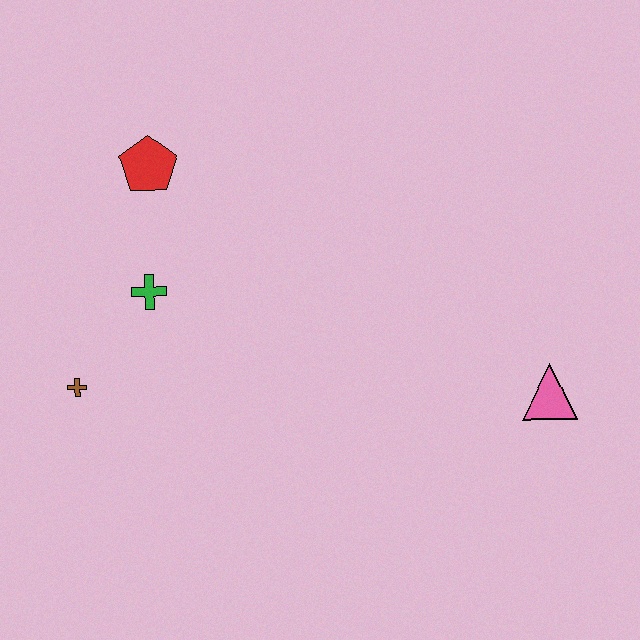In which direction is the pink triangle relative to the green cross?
The pink triangle is to the right of the green cross.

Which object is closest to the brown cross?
The green cross is closest to the brown cross.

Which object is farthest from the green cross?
The pink triangle is farthest from the green cross.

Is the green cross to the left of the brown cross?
No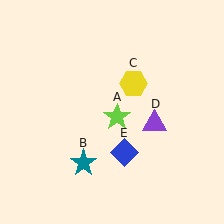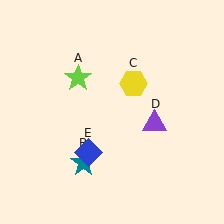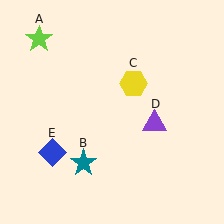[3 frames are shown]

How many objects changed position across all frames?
2 objects changed position: lime star (object A), blue diamond (object E).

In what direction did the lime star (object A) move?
The lime star (object A) moved up and to the left.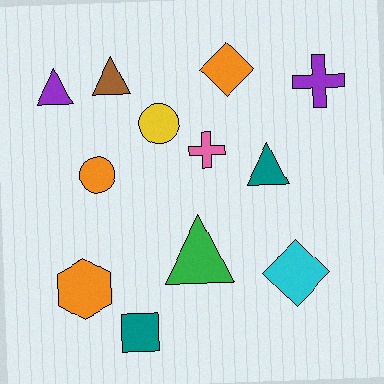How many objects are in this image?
There are 12 objects.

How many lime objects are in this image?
There are no lime objects.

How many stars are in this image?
There are no stars.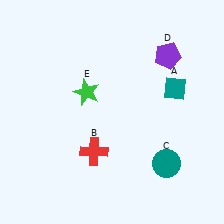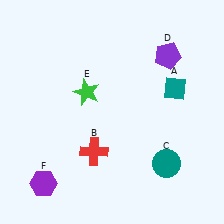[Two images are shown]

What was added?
A purple hexagon (F) was added in Image 2.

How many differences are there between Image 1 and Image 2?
There is 1 difference between the two images.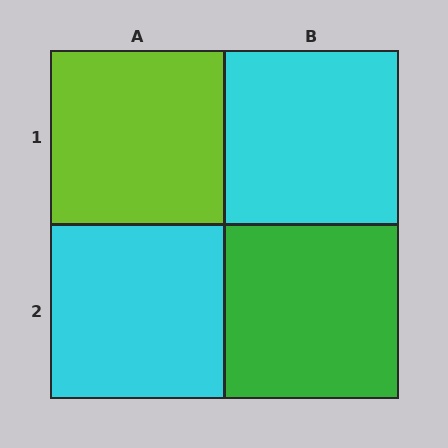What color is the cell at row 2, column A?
Cyan.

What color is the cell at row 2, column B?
Green.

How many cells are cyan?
2 cells are cyan.